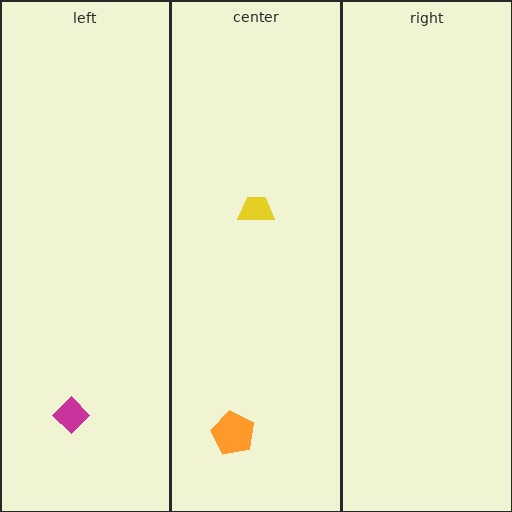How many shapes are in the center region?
2.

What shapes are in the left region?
The magenta diamond.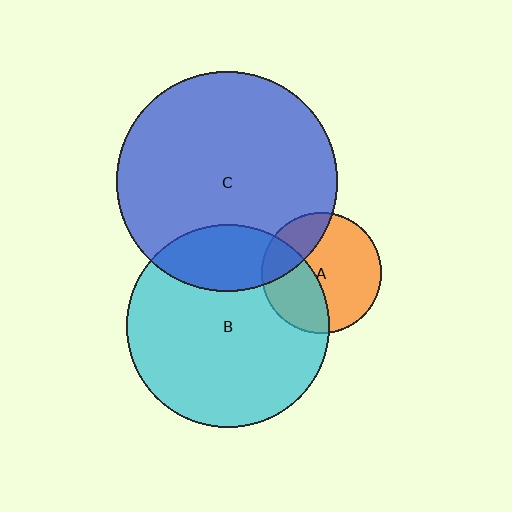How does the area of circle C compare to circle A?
Approximately 3.3 times.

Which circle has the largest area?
Circle C (blue).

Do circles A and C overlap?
Yes.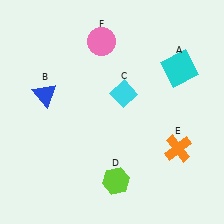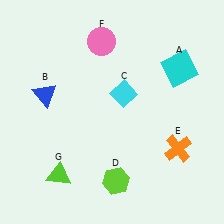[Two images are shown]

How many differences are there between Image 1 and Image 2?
There is 1 difference between the two images.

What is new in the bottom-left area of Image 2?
A lime triangle (G) was added in the bottom-left area of Image 2.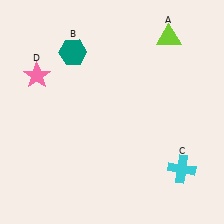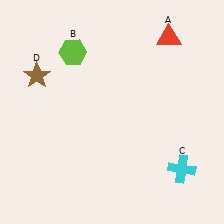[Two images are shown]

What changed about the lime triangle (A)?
In Image 1, A is lime. In Image 2, it changed to red.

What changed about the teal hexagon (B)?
In Image 1, B is teal. In Image 2, it changed to lime.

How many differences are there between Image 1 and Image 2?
There are 3 differences between the two images.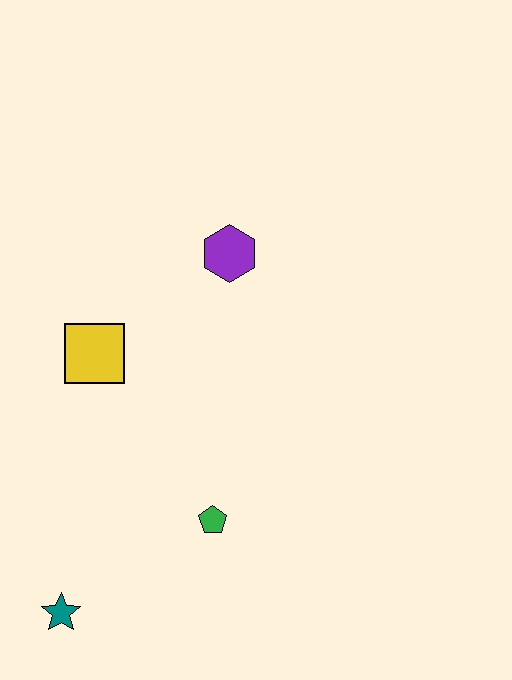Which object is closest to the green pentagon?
The teal star is closest to the green pentagon.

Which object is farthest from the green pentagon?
The purple hexagon is farthest from the green pentagon.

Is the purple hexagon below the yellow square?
No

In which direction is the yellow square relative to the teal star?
The yellow square is above the teal star.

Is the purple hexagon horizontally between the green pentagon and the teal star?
No